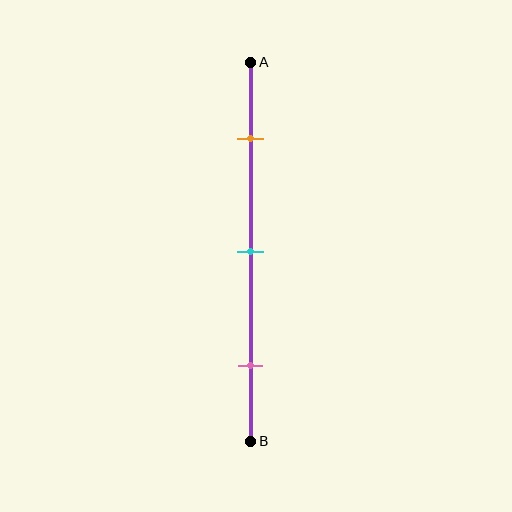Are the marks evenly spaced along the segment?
Yes, the marks are approximately evenly spaced.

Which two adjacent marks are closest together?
The orange and cyan marks are the closest adjacent pair.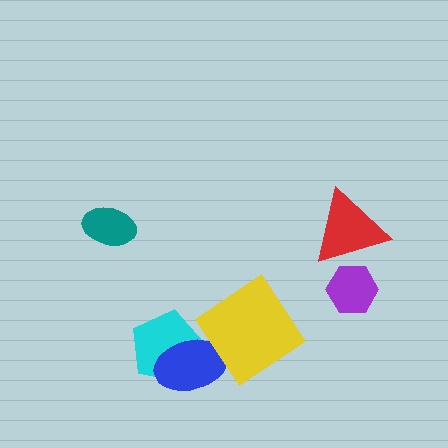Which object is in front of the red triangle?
The purple hexagon is in front of the red triangle.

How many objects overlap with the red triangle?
1 object overlaps with the red triangle.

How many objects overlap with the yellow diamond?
1 object overlaps with the yellow diamond.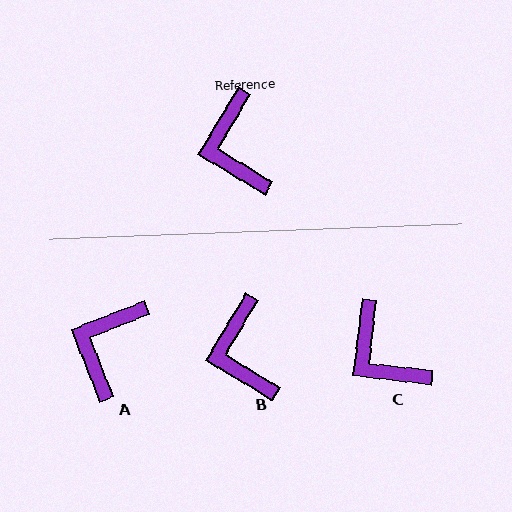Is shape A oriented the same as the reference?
No, it is off by about 38 degrees.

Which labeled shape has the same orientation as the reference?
B.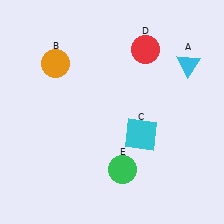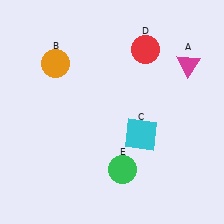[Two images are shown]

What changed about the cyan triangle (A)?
In Image 1, A is cyan. In Image 2, it changed to magenta.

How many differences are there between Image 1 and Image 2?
There is 1 difference between the two images.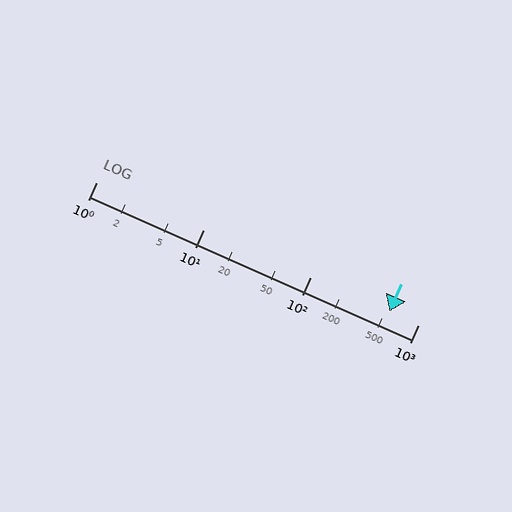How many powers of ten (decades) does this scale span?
The scale spans 3 decades, from 1 to 1000.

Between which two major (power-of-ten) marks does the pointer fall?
The pointer is between 100 and 1000.